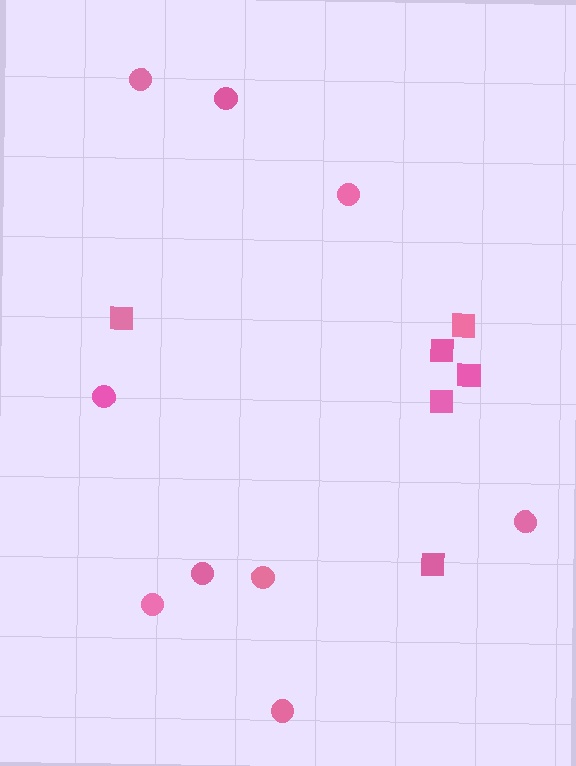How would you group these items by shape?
There are 2 groups: one group of squares (6) and one group of circles (9).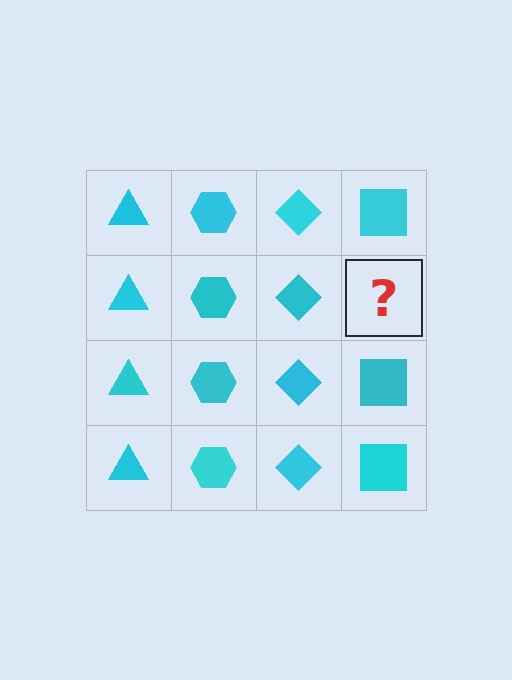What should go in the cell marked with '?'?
The missing cell should contain a cyan square.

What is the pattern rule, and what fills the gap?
The rule is that each column has a consistent shape. The gap should be filled with a cyan square.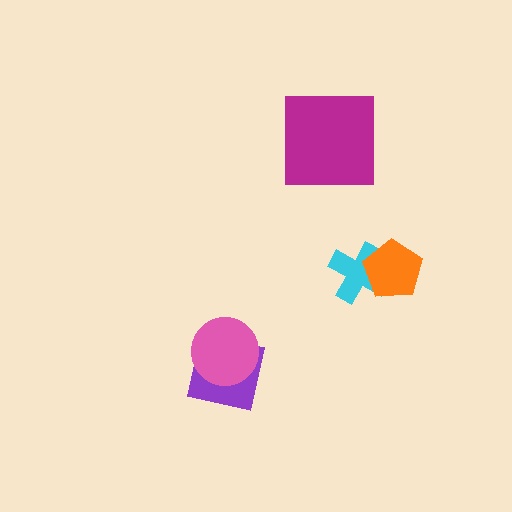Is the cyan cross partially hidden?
Yes, it is partially covered by another shape.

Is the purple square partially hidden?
Yes, it is partially covered by another shape.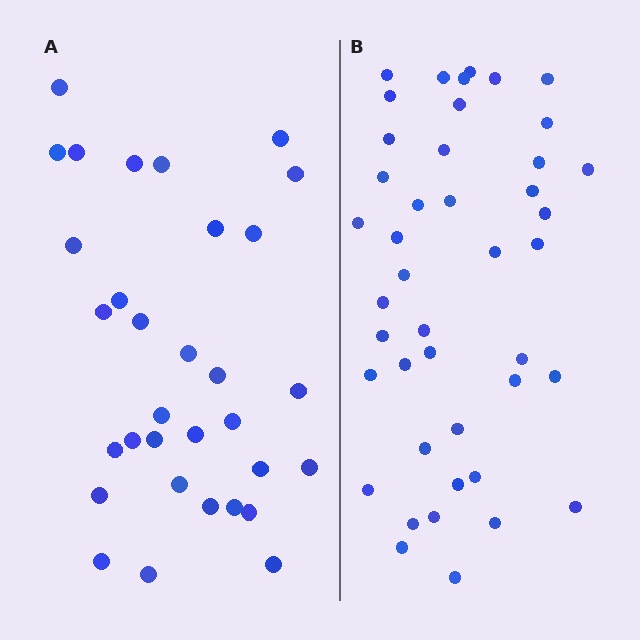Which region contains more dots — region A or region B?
Region B (the right region) has more dots.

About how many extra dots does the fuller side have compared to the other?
Region B has roughly 12 or so more dots than region A.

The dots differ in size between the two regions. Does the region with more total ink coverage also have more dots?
No. Region A has more total ink coverage because its dots are larger, but region B actually contains more individual dots. Total area can be misleading — the number of items is what matters here.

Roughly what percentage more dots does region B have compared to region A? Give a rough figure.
About 35% more.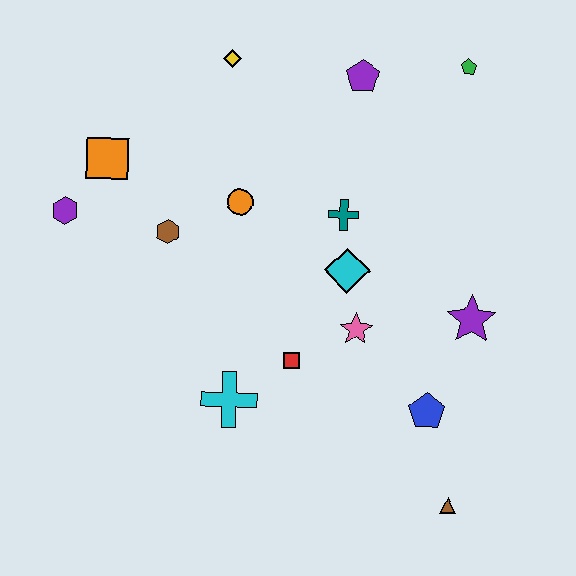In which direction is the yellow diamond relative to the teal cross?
The yellow diamond is above the teal cross.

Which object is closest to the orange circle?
The brown hexagon is closest to the orange circle.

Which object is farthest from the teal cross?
The brown triangle is farthest from the teal cross.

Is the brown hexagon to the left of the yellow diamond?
Yes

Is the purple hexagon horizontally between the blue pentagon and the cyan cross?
No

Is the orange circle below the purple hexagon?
No